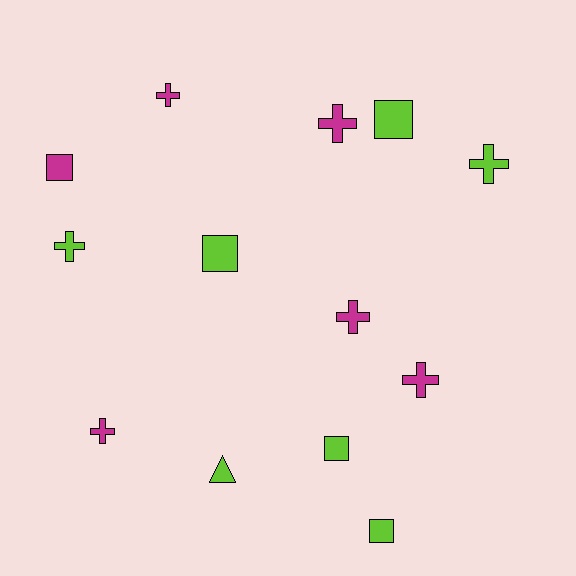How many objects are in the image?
There are 13 objects.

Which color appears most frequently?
Lime, with 7 objects.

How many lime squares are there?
There are 4 lime squares.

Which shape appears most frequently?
Cross, with 7 objects.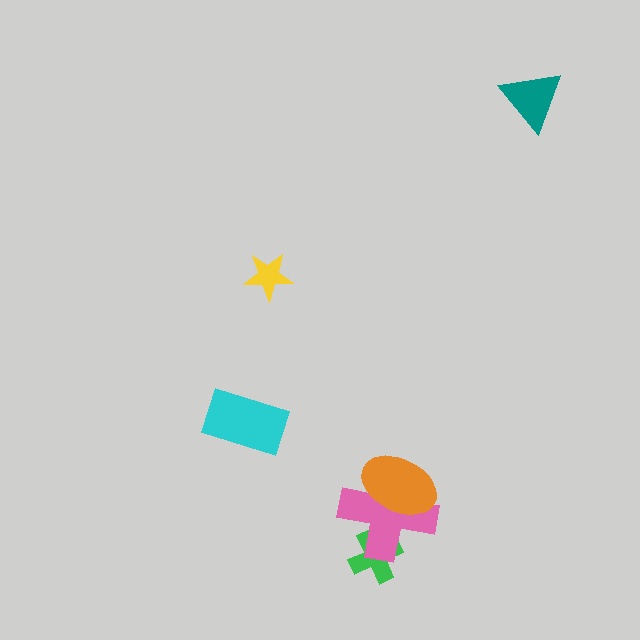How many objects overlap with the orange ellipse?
1 object overlaps with the orange ellipse.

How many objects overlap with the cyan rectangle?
0 objects overlap with the cyan rectangle.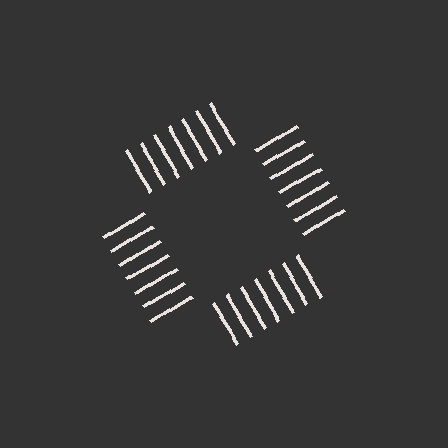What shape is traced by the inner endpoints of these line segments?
An illusory square — the line segments terminate on its edges but no continuous stroke is drawn.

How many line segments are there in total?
28 — 7 along each of the 4 edges.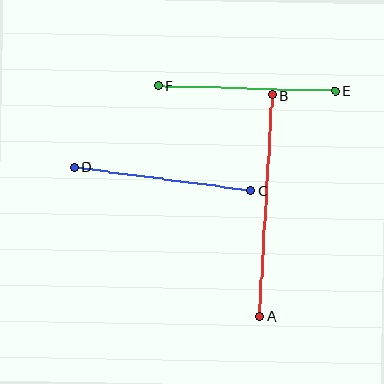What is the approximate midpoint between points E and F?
The midpoint is at approximately (247, 88) pixels.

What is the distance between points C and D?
The distance is approximately 178 pixels.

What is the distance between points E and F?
The distance is approximately 177 pixels.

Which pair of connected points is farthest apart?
Points A and B are farthest apart.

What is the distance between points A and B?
The distance is approximately 221 pixels.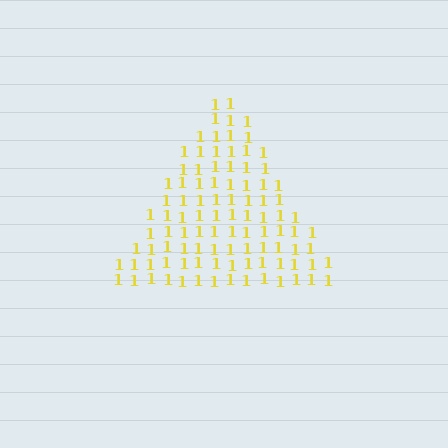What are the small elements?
The small elements are digit 1's.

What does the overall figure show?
The overall figure shows a triangle.